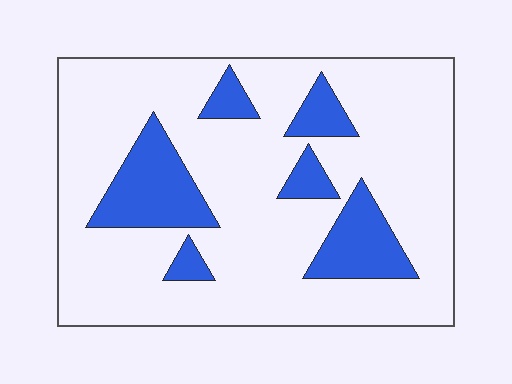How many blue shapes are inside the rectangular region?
6.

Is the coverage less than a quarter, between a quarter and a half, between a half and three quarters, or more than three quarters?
Less than a quarter.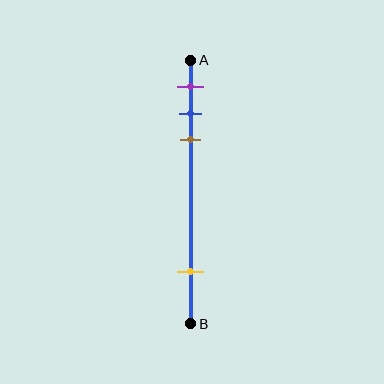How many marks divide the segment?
There are 4 marks dividing the segment.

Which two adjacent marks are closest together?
The blue and brown marks are the closest adjacent pair.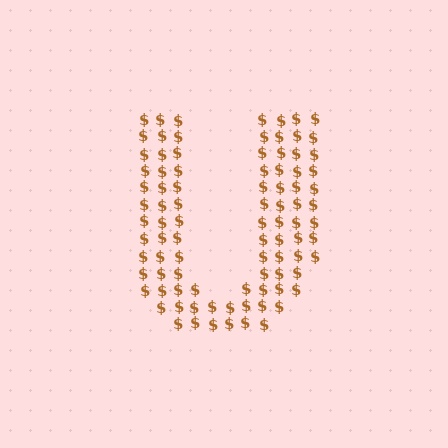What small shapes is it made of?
It is made of small dollar signs.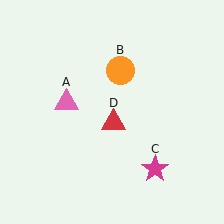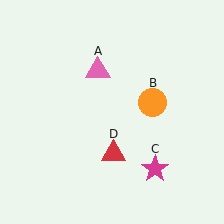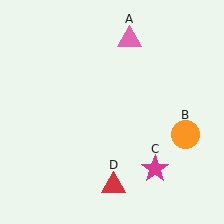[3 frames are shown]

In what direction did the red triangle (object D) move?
The red triangle (object D) moved down.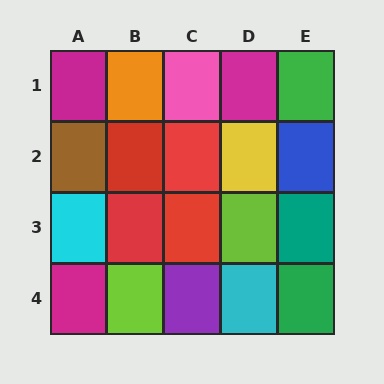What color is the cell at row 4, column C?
Purple.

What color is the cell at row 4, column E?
Green.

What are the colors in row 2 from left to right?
Brown, red, red, yellow, blue.